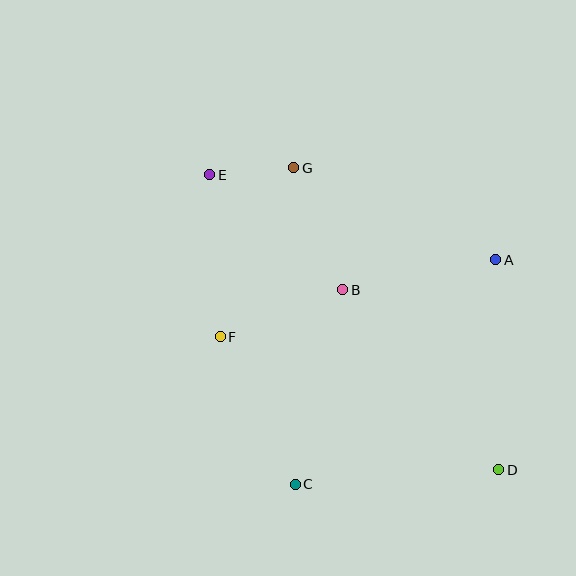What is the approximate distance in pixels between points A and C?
The distance between A and C is approximately 301 pixels.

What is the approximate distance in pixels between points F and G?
The distance between F and G is approximately 184 pixels.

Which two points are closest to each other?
Points E and G are closest to each other.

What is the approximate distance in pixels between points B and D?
The distance between B and D is approximately 238 pixels.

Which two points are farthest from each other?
Points D and E are farthest from each other.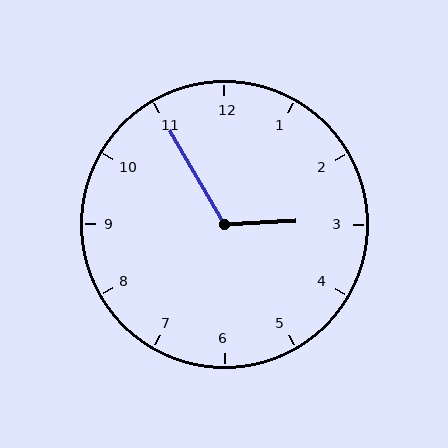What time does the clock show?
2:55.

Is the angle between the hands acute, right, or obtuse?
It is obtuse.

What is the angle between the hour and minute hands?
Approximately 118 degrees.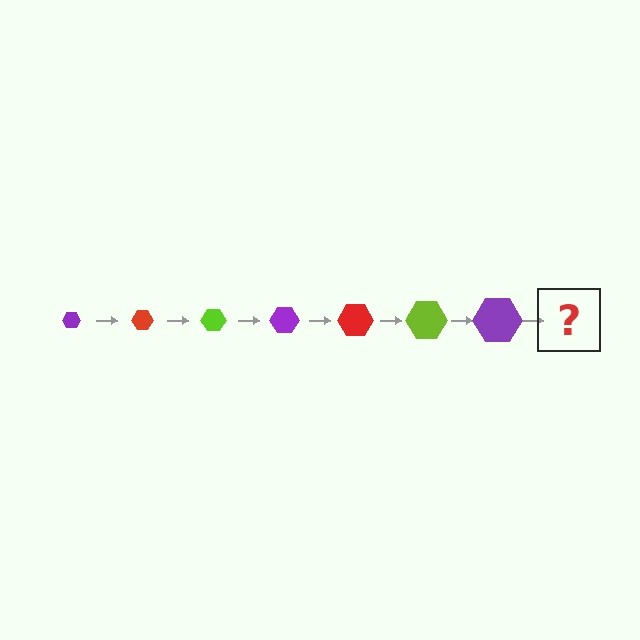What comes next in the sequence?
The next element should be a red hexagon, larger than the previous one.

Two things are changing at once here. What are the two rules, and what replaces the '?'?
The two rules are that the hexagon grows larger each step and the color cycles through purple, red, and lime. The '?' should be a red hexagon, larger than the previous one.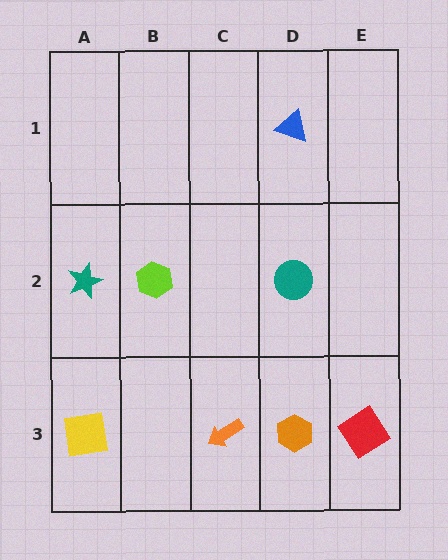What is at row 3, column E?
A red diamond.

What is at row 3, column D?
An orange hexagon.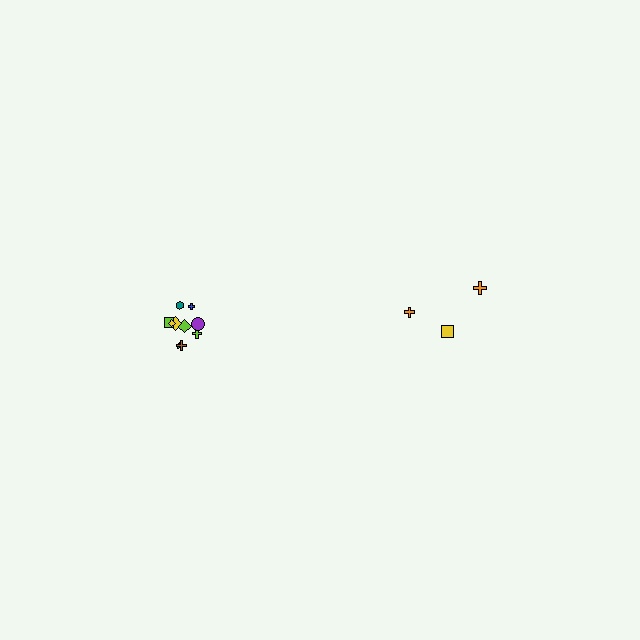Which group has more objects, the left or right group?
The left group.